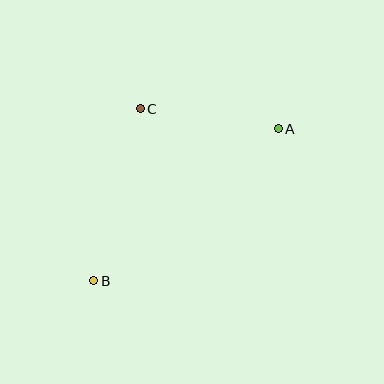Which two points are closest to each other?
Points A and C are closest to each other.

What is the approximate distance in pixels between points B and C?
The distance between B and C is approximately 178 pixels.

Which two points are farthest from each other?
Points A and B are farthest from each other.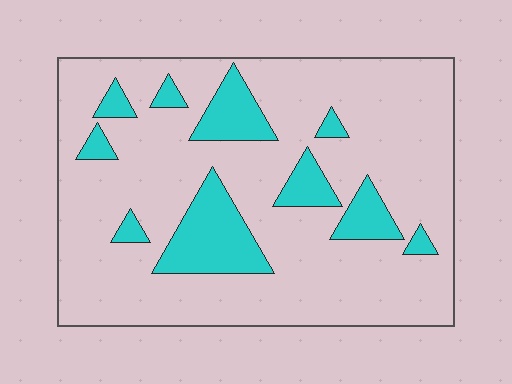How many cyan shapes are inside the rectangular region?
10.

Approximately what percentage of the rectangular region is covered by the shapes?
Approximately 20%.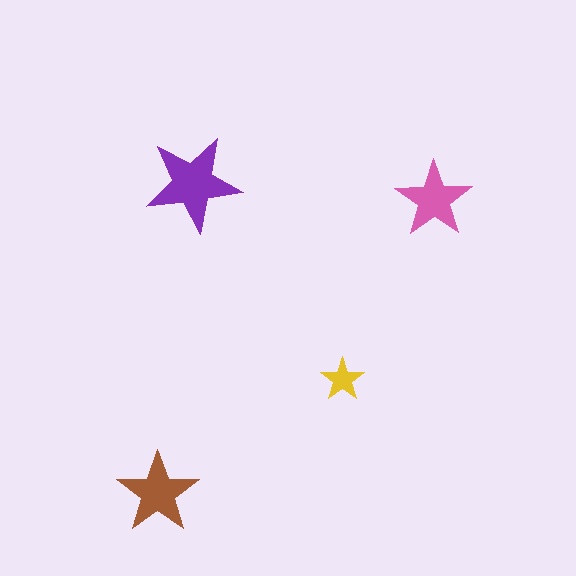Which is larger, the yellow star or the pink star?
The pink one.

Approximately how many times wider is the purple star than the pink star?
About 1.5 times wider.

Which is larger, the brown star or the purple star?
The purple one.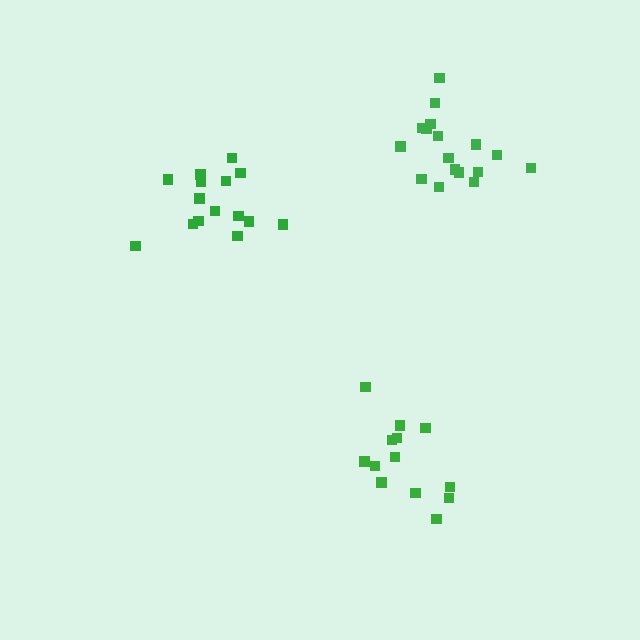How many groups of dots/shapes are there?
There are 3 groups.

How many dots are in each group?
Group 1: 13 dots, Group 2: 17 dots, Group 3: 15 dots (45 total).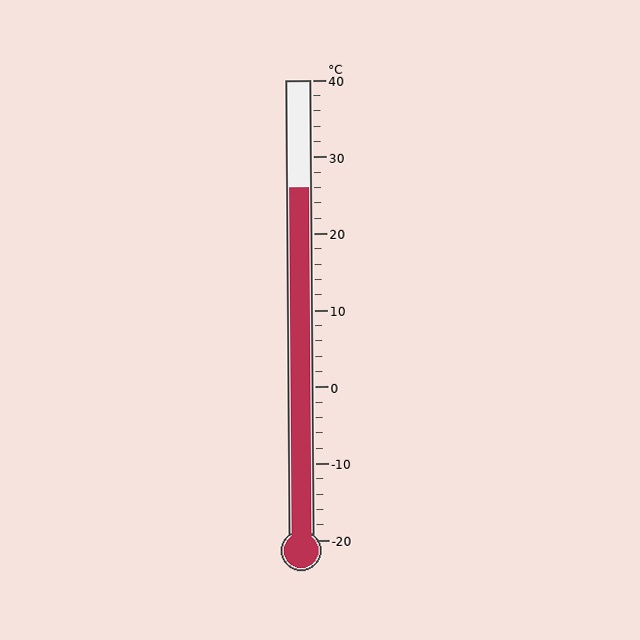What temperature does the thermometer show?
The thermometer shows approximately 26°C.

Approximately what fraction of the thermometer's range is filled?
The thermometer is filled to approximately 75% of its range.